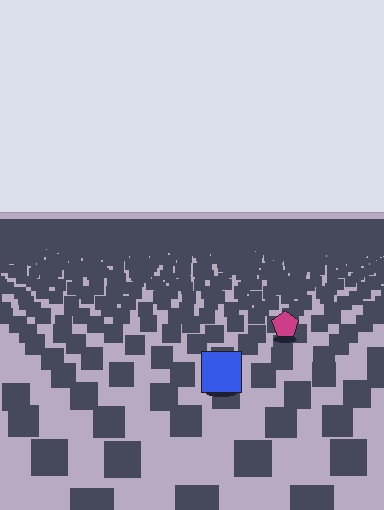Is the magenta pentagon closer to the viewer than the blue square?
No. The blue square is closer — you can tell from the texture gradient: the ground texture is coarser near it.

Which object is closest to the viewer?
The blue square is closest. The texture marks near it are larger and more spread out.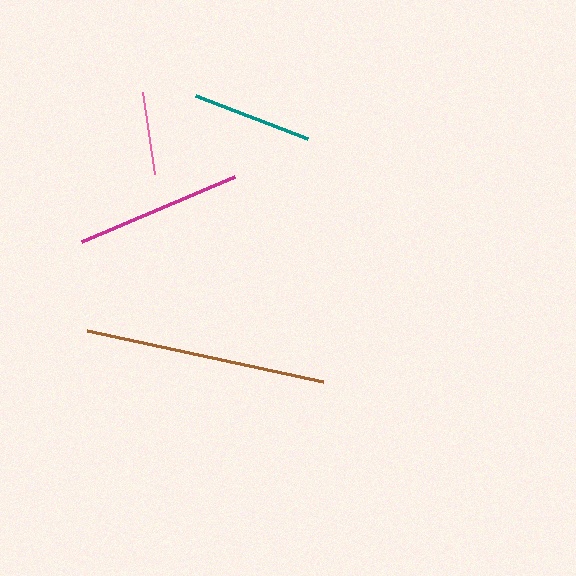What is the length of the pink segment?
The pink segment is approximately 82 pixels long.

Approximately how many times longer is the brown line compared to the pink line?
The brown line is approximately 2.9 times the length of the pink line.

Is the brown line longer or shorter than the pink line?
The brown line is longer than the pink line.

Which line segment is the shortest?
The pink line is the shortest at approximately 82 pixels.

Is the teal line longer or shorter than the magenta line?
The magenta line is longer than the teal line.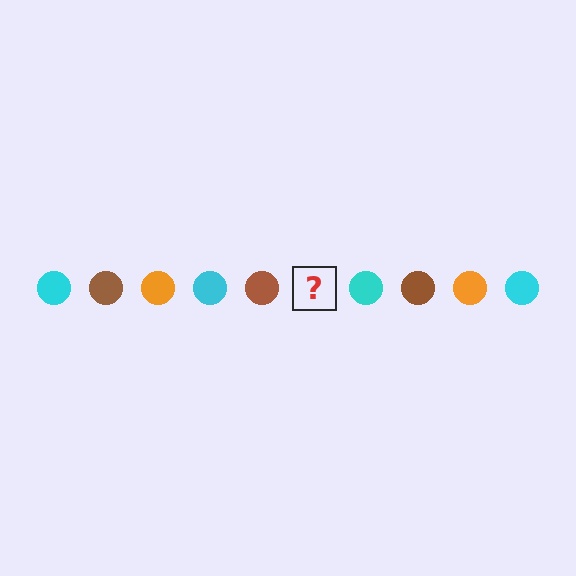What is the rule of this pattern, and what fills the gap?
The rule is that the pattern cycles through cyan, brown, orange circles. The gap should be filled with an orange circle.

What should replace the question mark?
The question mark should be replaced with an orange circle.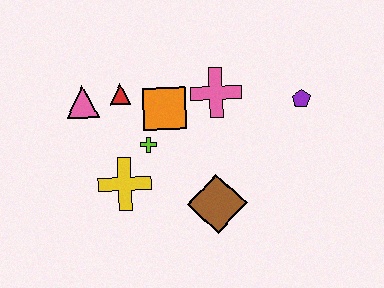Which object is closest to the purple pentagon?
The pink cross is closest to the purple pentagon.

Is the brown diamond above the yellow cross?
No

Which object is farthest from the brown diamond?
The pink triangle is farthest from the brown diamond.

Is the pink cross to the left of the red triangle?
No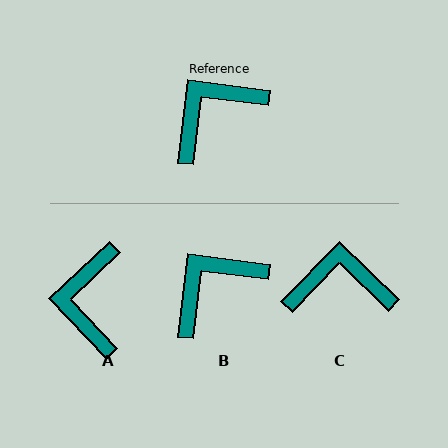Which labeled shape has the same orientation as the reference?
B.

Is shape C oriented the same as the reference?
No, it is off by about 37 degrees.